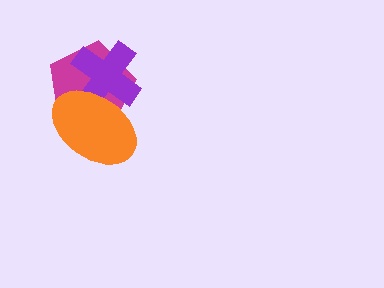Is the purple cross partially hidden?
Yes, it is partially covered by another shape.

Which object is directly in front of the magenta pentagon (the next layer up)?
The purple cross is directly in front of the magenta pentagon.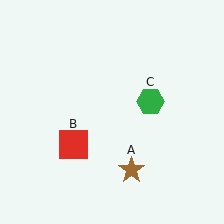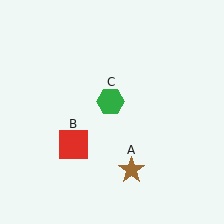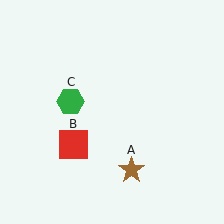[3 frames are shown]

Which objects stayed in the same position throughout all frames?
Brown star (object A) and red square (object B) remained stationary.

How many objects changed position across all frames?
1 object changed position: green hexagon (object C).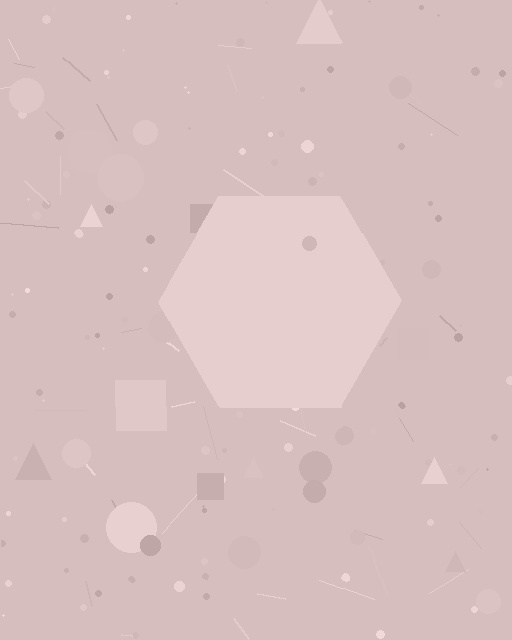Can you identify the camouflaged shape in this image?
The camouflaged shape is a hexagon.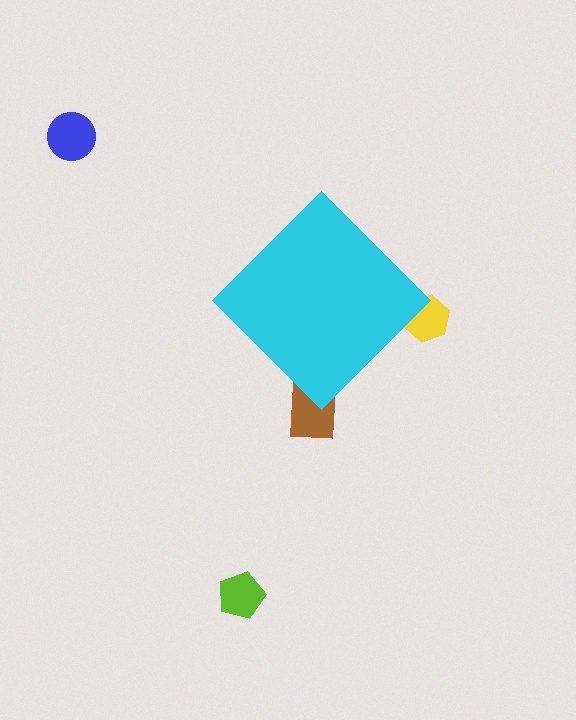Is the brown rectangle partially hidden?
Yes, the brown rectangle is partially hidden behind the cyan diamond.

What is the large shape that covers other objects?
A cyan diamond.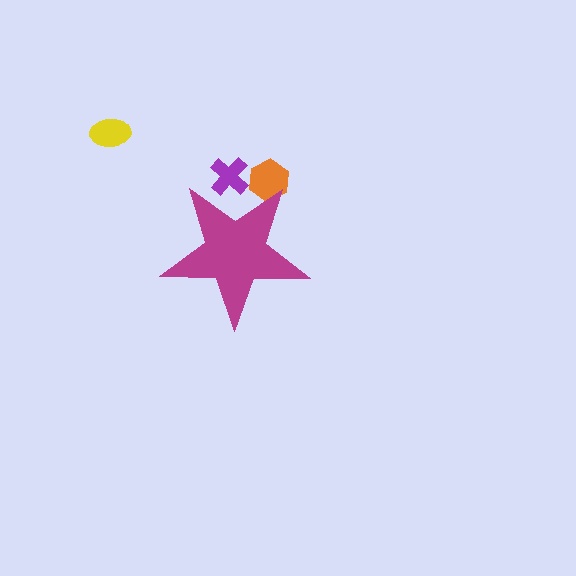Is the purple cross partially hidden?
Yes, the purple cross is partially hidden behind the magenta star.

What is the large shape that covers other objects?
A magenta star.